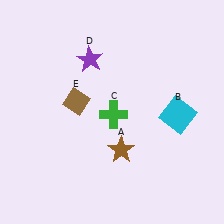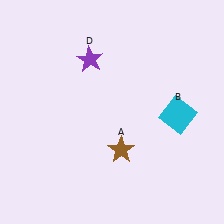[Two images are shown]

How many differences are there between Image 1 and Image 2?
There are 2 differences between the two images.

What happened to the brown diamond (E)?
The brown diamond (E) was removed in Image 2. It was in the top-left area of Image 1.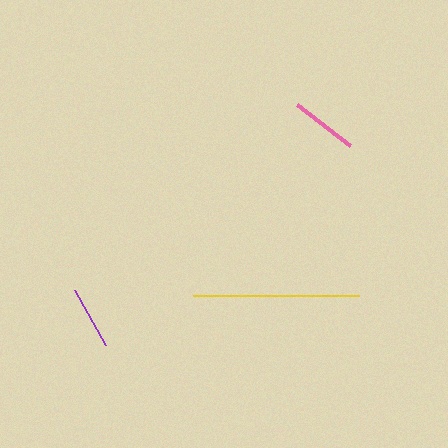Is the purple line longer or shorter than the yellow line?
The yellow line is longer than the purple line.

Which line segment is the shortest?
The purple line is the shortest at approximately 63 pixels.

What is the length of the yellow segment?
The yellow segment is approximately 166 pixels long.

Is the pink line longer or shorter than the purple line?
The pink line is longer than the purple line.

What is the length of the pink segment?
The pink segment is approximately 67 pixels long.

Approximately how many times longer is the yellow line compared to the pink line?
The yellow line is approximately 2.5 times the length of the pink line.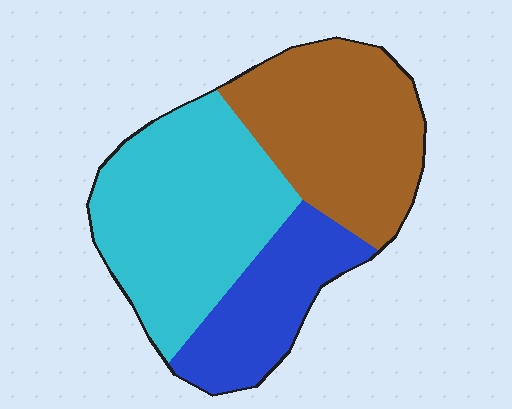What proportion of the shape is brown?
Brown covers around 35% of the shape.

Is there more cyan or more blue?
Cyan.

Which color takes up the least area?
Blue, at roughly 20%.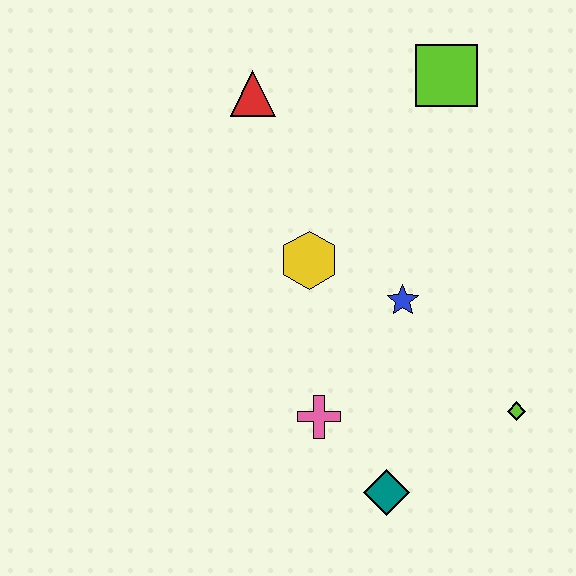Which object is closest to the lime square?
The red triangle is closest to the lime square.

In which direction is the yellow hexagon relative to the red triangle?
The yellow hexagon is below the red triangle.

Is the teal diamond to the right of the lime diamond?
No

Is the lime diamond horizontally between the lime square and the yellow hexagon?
No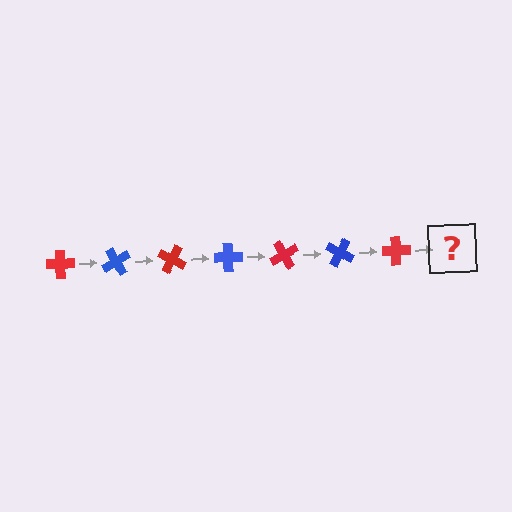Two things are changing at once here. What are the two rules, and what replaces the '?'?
The two rules are that it rotates 60 degrees each step and the color cycles through red and blue. The '?' should be a blue cross, rotated 420 degrees from the start.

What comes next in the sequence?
The next element should be a blue cross, rotated 420 degrees from the start.